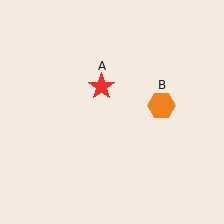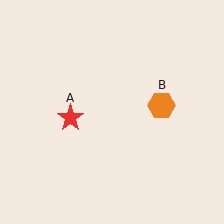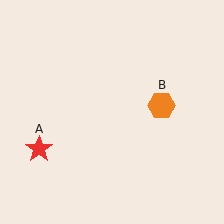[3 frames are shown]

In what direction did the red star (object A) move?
The red star (object A) moved down and to the left.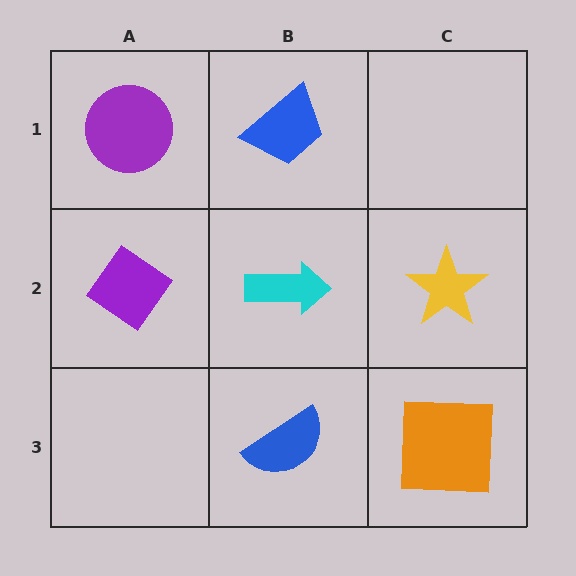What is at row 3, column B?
A blue semicircle.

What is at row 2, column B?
A cyan arrow.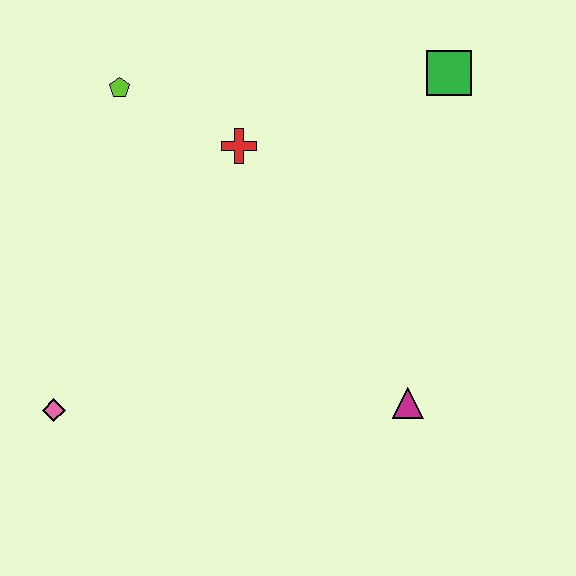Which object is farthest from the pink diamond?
The green square is farthest from the pink diamond.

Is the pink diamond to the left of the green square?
Yes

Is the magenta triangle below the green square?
Yes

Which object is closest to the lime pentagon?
The red cross is closest to the lime pentagon.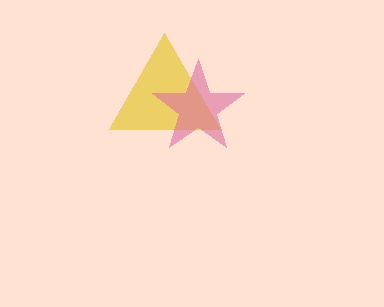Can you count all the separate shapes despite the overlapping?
Yes, there are 2 separate shapes.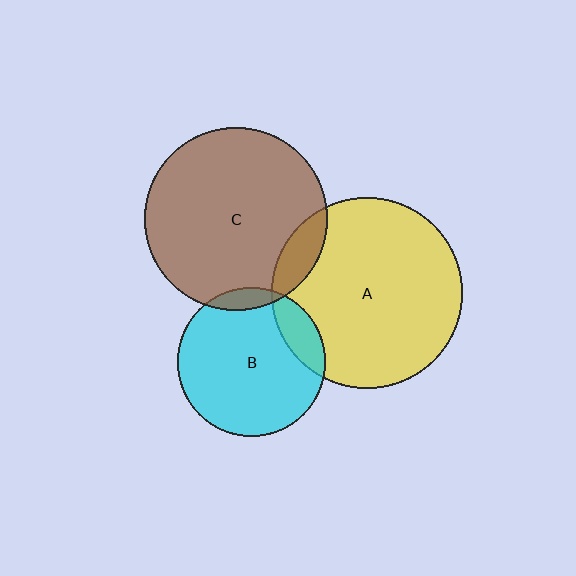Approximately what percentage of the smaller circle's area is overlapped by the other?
Approximately 10%.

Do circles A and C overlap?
Yes.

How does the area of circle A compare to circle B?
Approximately 1.6 times.